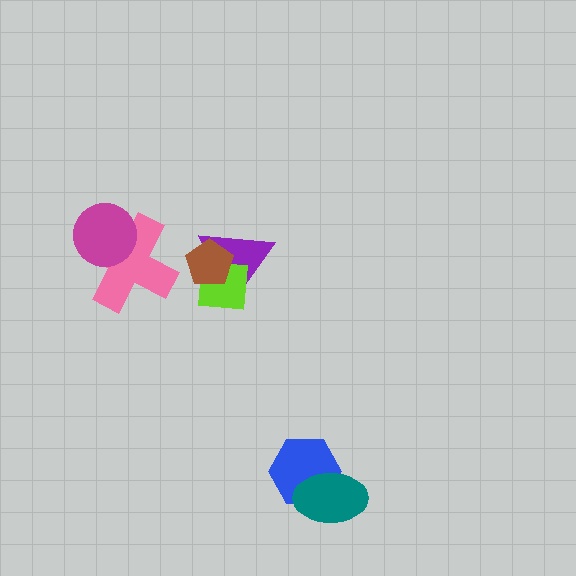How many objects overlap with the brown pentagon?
2 objects overlap with the brown pentagon.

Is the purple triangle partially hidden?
Yes, it is partially covered by another shape.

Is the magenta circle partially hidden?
No, no other shape covers it.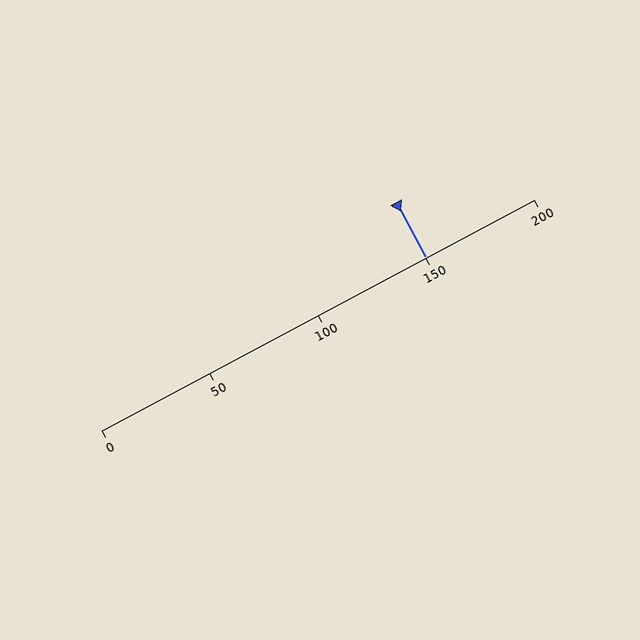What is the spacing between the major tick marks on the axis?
The major ticks are spaced 50 apart.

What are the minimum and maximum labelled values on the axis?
The axis runs from 0 to 200.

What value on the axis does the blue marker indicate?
The marker indicates approximately 150.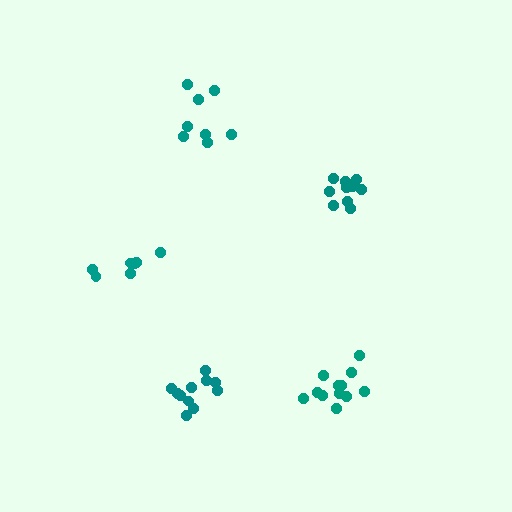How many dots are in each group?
Group 1: 8 dots, Group 2: 7 dots, Group 3: 10 dots, Group 4: 12 dots, Group 5: 11 dots (48 total).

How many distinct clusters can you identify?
There are 5 distinct clusters.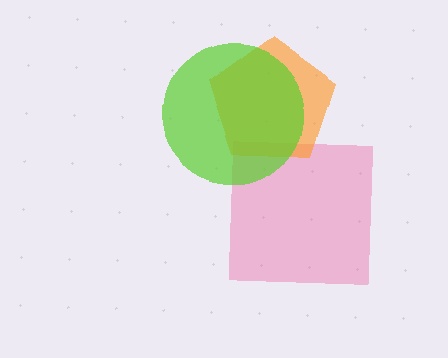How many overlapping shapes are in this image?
There are 3 overlapping shapes in the image.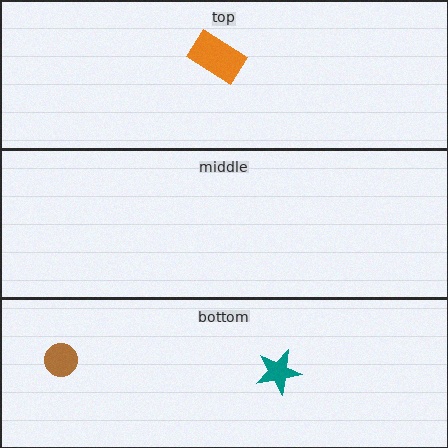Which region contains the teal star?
The bottom region.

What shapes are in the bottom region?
The brown circle, the teal star.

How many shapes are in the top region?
1.